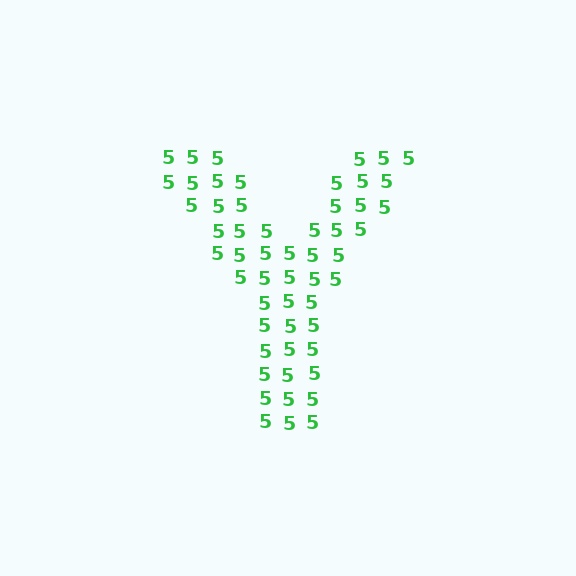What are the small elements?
The small elements are digit 5's.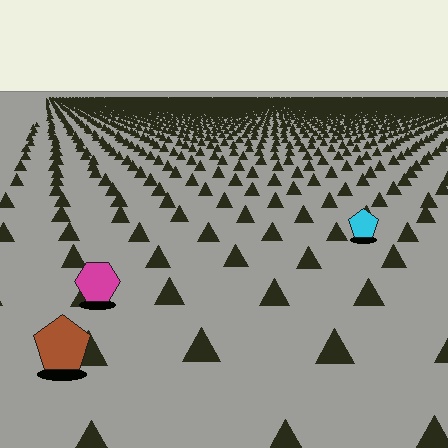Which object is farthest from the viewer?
The cyan pentagon is farthest from the viewer. It appears smaller and the ground texture around it is denser.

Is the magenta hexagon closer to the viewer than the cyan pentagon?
Yes. The magenta hexagon is closer — you can tell from the texture gradient: the ground texture is coarser near it.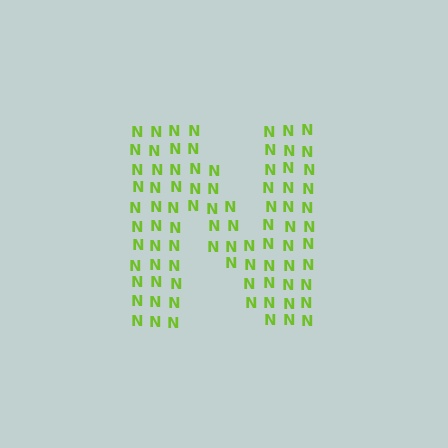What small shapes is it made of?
It is made of small letter N's.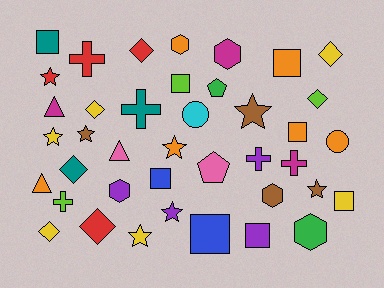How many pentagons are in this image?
There are 2 pentagons.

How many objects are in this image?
There are 40 objects.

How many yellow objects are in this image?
There are 6 yellow objects.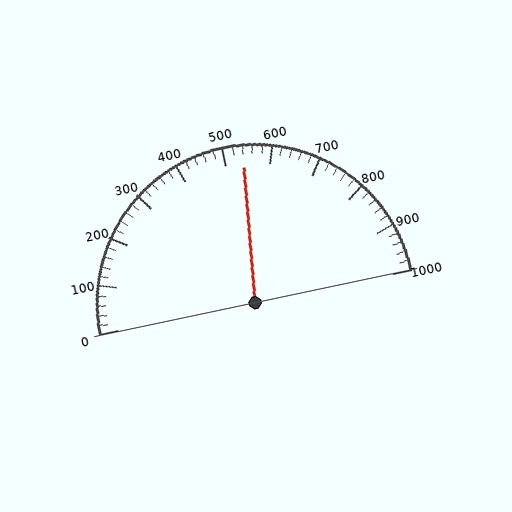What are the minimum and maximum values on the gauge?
The gauge ranges from 0 to 1000.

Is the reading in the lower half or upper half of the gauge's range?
The reading is in the upper half of the range (0 to 1000).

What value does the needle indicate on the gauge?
The needle indicates approximately 540.